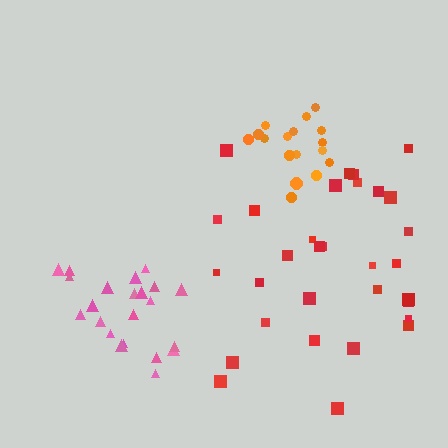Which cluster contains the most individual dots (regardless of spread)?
Red (31).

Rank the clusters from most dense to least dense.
orange, pink, red.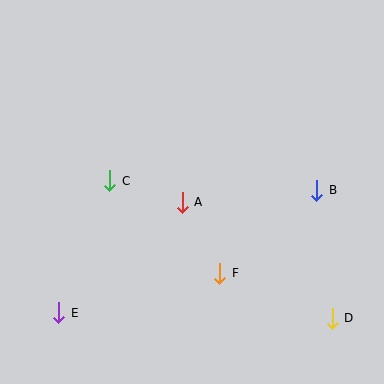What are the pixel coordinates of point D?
Point D is at (332, 318).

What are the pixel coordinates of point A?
Point A is at (182, 202).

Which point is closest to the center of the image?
Point A at (182, 202) is closest to the center.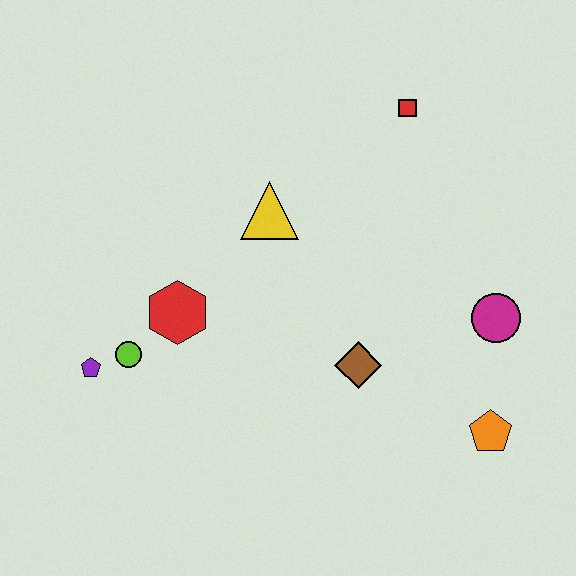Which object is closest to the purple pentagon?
The lime circle is closest to the purple pentagon.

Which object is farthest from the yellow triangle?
The orange pentagon is farthest from the yellow triangle.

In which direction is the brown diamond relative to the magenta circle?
The brown diamond is to the left of the magenta circle.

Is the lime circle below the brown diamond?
No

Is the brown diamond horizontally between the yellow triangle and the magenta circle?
Yes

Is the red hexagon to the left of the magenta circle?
Yes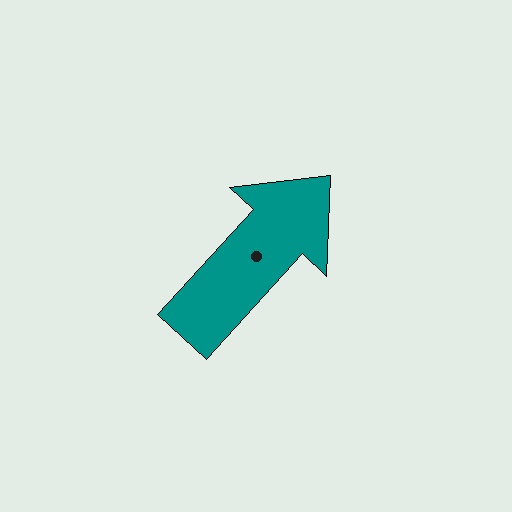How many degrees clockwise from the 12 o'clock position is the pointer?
Approximately 42 degrees.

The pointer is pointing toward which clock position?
Roughly 1 o'clock.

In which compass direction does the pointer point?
Northeast.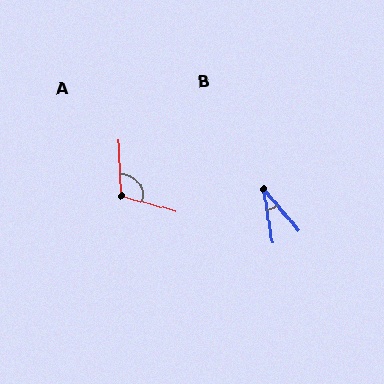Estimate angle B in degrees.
Approximately 31 degrees.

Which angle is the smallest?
B, at approximately 31 degrees.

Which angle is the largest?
A, at approximately 108 degrees.